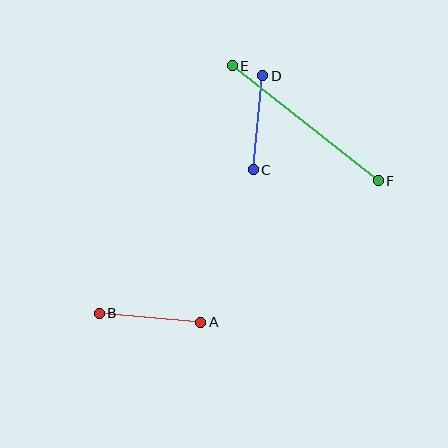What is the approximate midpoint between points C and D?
The midpoint is at approximately (258, 123) pixels.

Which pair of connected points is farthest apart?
Points E and F are farthest apart.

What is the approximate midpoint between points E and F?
The midpoint is at approximately (305, 123) pixels.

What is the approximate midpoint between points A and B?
The midpoint is at approximately (150, 318) pixels.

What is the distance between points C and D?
The distance is approximately 95 pixels.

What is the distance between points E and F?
The distance is approximately 186 pixels.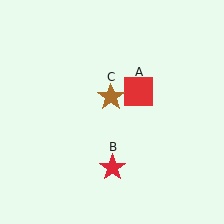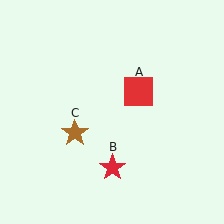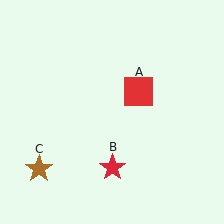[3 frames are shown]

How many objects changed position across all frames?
1 object changed position: brown star (object C).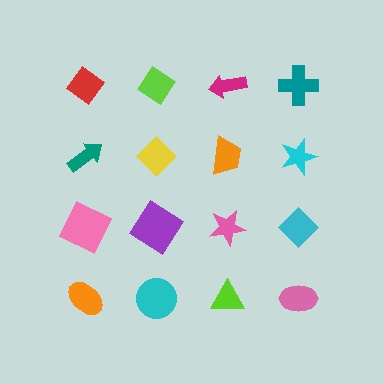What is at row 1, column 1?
A red diamond.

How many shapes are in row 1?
4 shapes.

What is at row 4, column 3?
A lime triangle.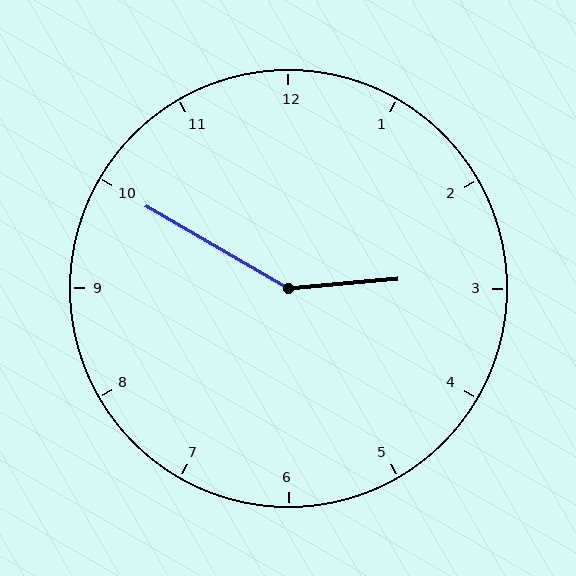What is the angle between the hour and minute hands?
Approximately 145 degrees.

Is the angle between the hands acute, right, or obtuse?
It is obtuse.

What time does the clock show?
2:50.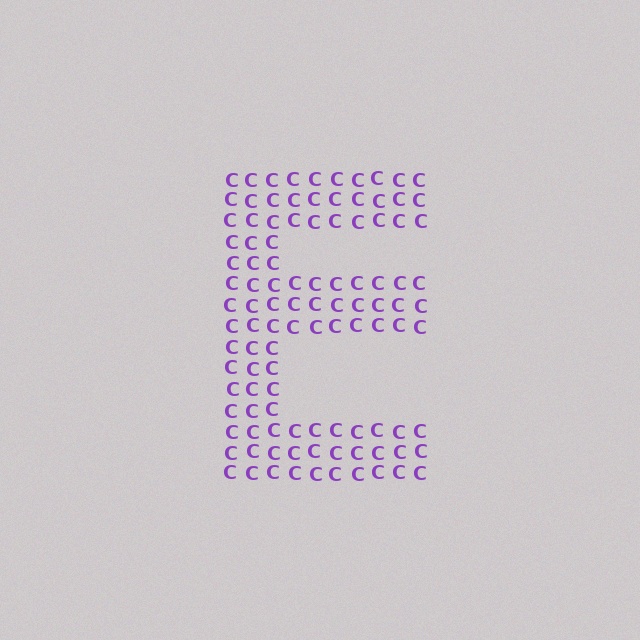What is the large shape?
The large shape is the letter E.